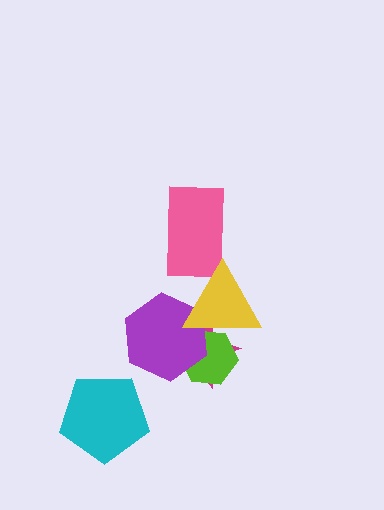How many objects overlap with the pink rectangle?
1 object overlaps with the pink rectangle.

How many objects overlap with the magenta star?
3 objects overlap with the magenta star.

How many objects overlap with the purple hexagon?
3 objects overlap with the purple hexagon.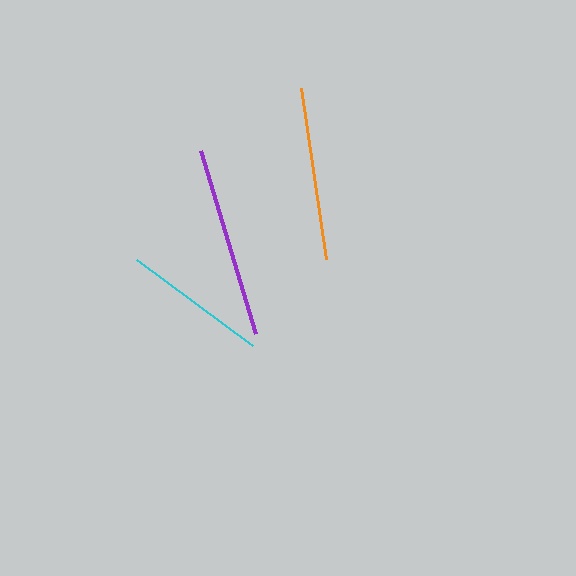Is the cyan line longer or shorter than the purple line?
The purple line is longer than the cyan line.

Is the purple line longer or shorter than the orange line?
The purple line is longer than the orange line.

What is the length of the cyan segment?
The cyan segment is approximately 144 pixels long.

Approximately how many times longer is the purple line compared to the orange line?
The purple line is approximately 1.1 times the length of the orange line.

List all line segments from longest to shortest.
From longest to shortest: purple, orange, cyan.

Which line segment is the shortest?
The cyan line is the shortest at approximately 144 pixels.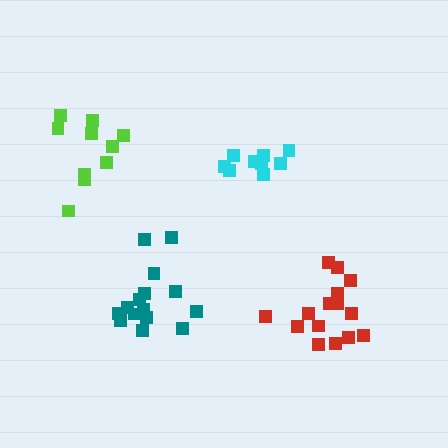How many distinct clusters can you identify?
There are 4 distinct clusters.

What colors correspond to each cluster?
The clusters are colored: teal, red, cyan, lime.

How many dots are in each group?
Group 1: 15 dots, Group 2: 15 dots, Group 3: 9 dots, Group 4: 10 dots (49 total).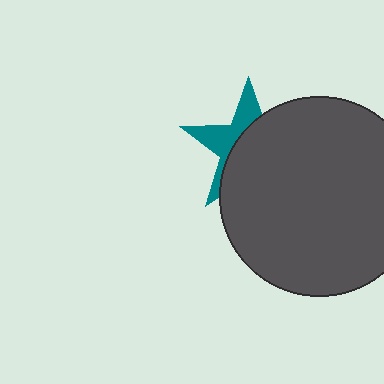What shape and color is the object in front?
The object in front is a dark gray circle.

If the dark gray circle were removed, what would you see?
You would see the complete teal star.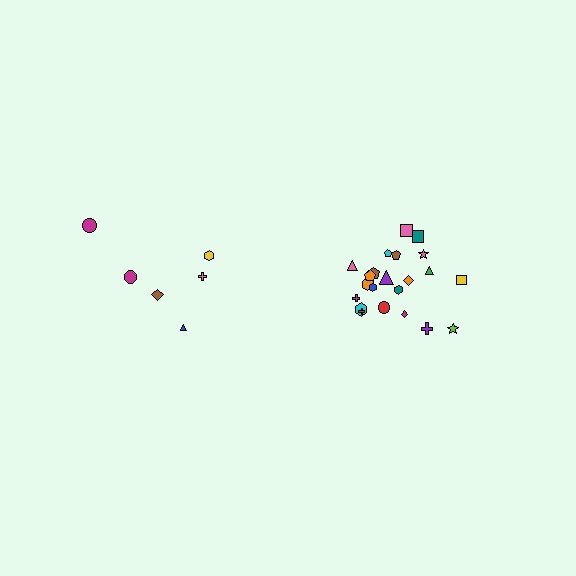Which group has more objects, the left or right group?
The right group.